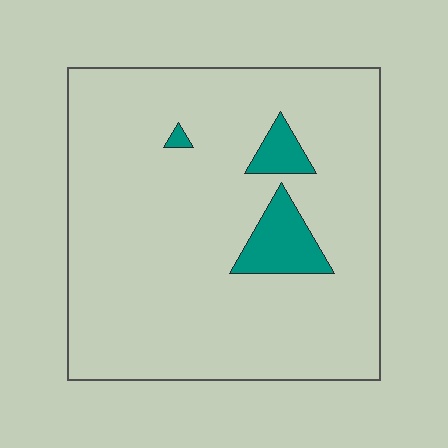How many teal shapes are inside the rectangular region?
3.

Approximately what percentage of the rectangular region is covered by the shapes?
Approximately 10%.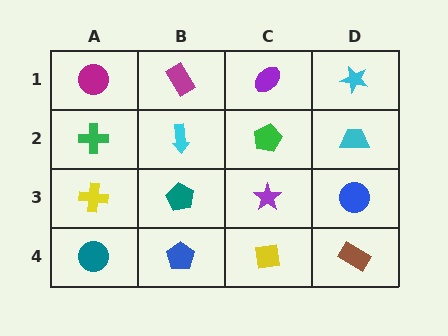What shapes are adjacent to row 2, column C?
A purple ellipse (row 1, column C), a purple star (row 3, column C), a cyan arrow (row 2, column B), a cyan trapezoid (row 2, column D).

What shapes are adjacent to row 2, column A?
A magenta circle (row 1, column A), a yellow cross (row 3, column A), a cyan arrow (row 2, column B).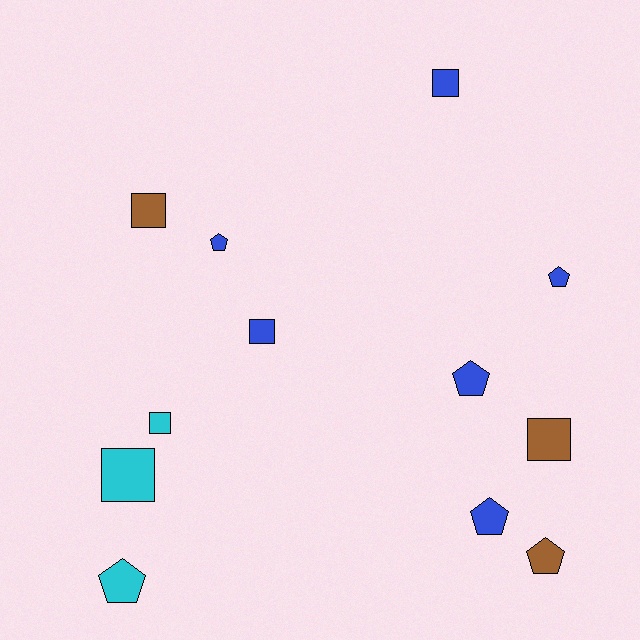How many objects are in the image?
There are 12 objects.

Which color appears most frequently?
Blue, with 6 objects.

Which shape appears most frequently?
Square, with 6 objects.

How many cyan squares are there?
There are 2 cyan squares.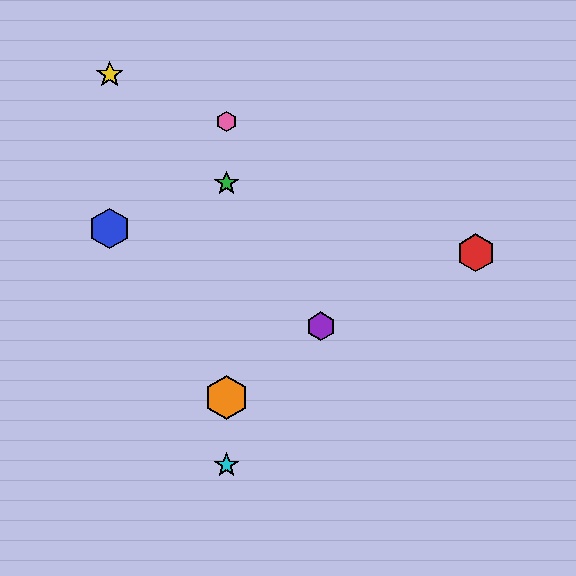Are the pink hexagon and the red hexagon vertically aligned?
No, the pink hexagon is at x≈226 and the red hexagon is at x≈476.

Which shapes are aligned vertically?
The green star, the orange hexagon, the cyan star, the pink hexagon are aligned vertically.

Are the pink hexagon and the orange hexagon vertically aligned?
Yes, both are at x≈226.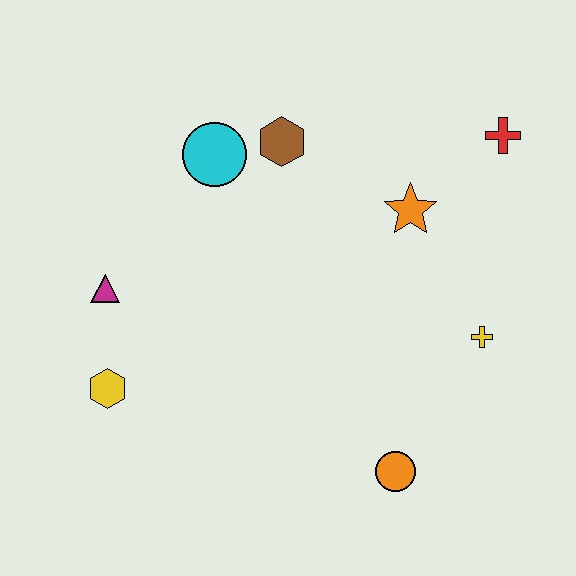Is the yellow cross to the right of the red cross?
No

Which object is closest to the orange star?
The red cross is closest to the orange star.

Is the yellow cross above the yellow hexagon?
Yes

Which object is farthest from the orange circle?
The cyan circle is farthest from the orange circle.